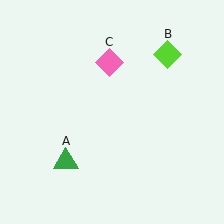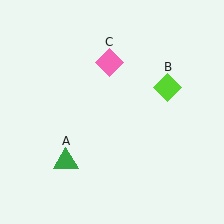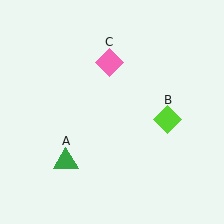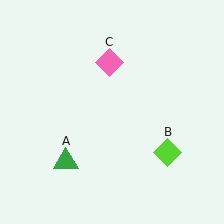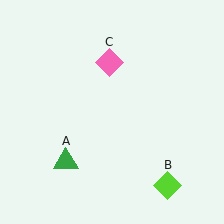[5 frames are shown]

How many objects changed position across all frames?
1 object changed position: lime diamond (object B).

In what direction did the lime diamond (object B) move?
The lime diamond (object B) moved down.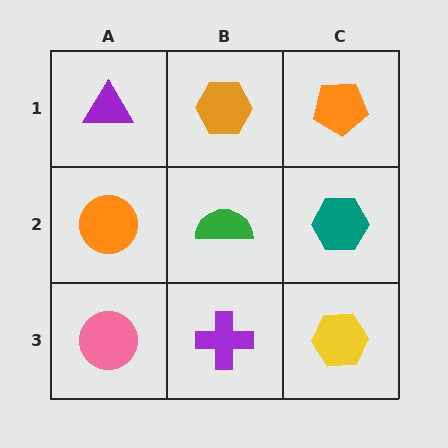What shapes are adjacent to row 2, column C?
An orange pentagon (row 1, column C), a yellow hexagon (row 3, column C), a green semicircle (row 2, column B).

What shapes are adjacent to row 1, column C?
A teal hexagon (row 2, column C), an orange hexagon (row 1, column B).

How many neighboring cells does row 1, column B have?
3.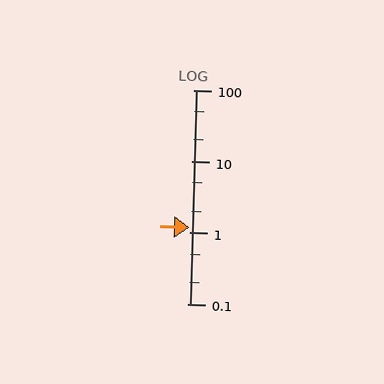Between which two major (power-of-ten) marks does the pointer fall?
The pointer is between 1 and 10.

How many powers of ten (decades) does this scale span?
The scale spans 3 decades, from 0.1 to 100.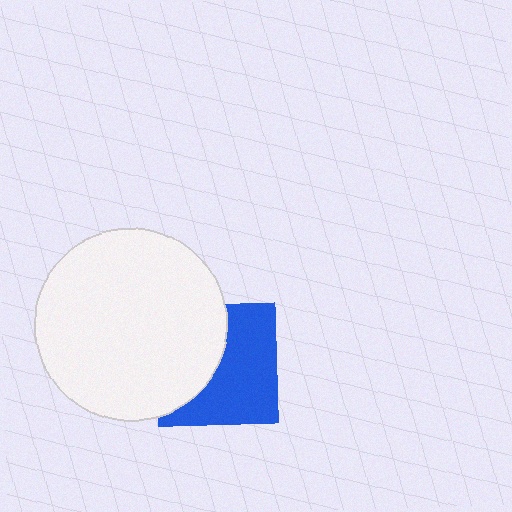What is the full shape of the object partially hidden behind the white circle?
The partially hidden object is a blue square.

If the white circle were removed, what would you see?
You would see the complete blue square.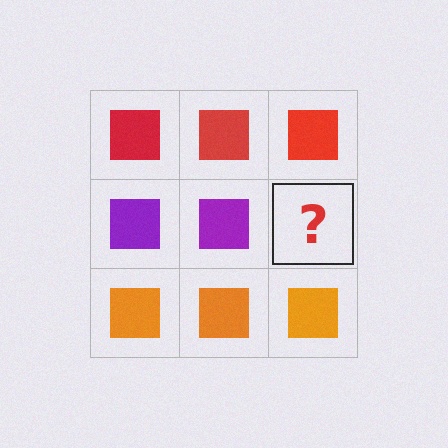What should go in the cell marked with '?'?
The missing cell should contain a purple square.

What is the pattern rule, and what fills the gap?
The rule is that each row has a consistent color. The gap should be filled with a purple square.